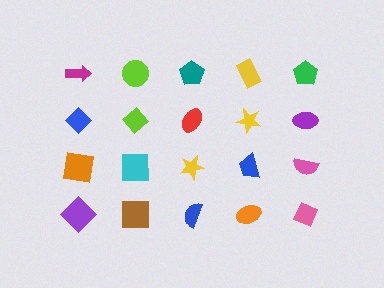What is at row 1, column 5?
A green pentagon.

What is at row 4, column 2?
A brown square.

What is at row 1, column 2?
A lime circle.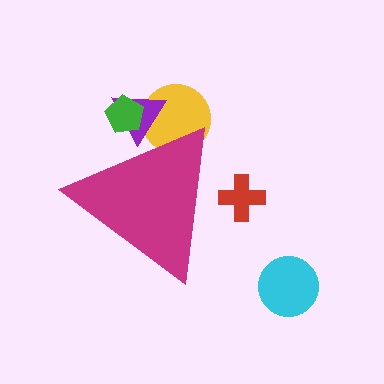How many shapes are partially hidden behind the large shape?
4 shapes are partially hidden.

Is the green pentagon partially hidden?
Yes, the green pentagon is partially hidden behind the magenta triangle.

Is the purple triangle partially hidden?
Yes, the purple triangle is partially hidden behind the magenta triangle.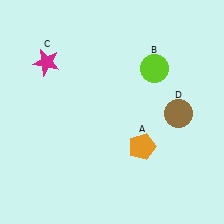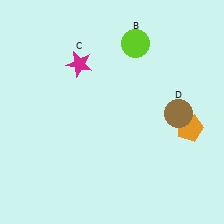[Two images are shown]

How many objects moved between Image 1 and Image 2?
3 objects moved between the two images.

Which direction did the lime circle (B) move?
The lime circle (B) moved up.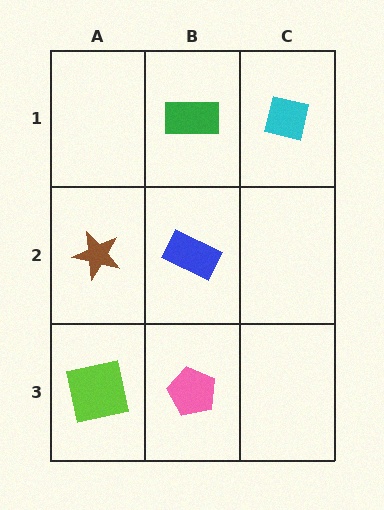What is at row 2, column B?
A blue rectangle.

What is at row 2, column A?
A brown star.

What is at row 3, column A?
A lime square.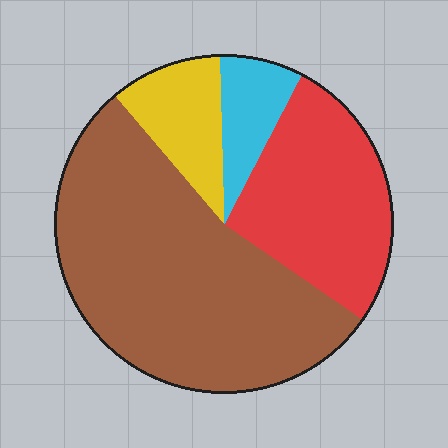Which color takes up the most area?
Brown, at roughly 55%.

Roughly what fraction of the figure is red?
Red covers roughly 25% of the figure.